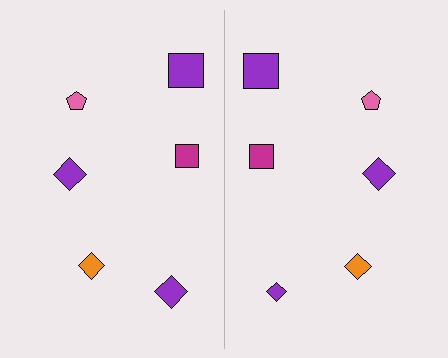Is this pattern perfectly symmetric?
No, the pattern is not perfectly symmetric. The purple diamond on the right side has a different size than its mirror counterpart.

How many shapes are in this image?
There are 12 shapes in this image.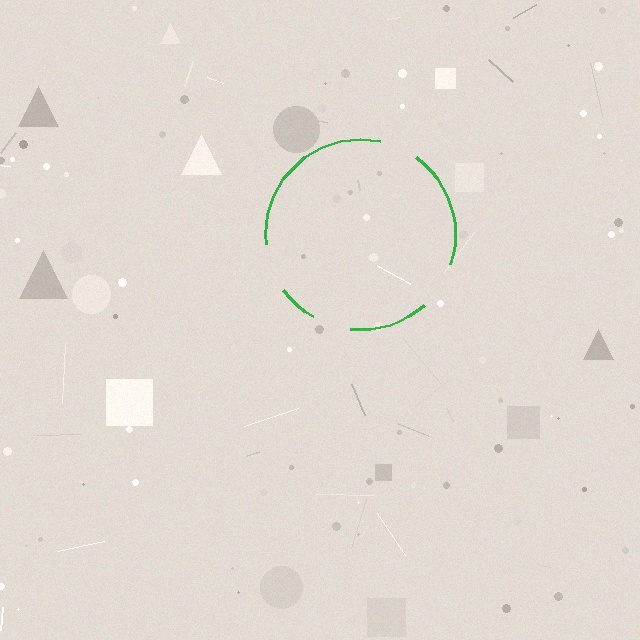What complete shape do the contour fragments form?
The contour fragments form a circle.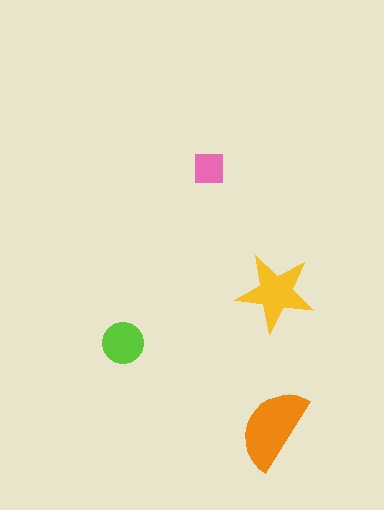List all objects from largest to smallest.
The orange semicircle, the yellow star, the lime circle, the pink square.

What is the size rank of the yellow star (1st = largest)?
2nd.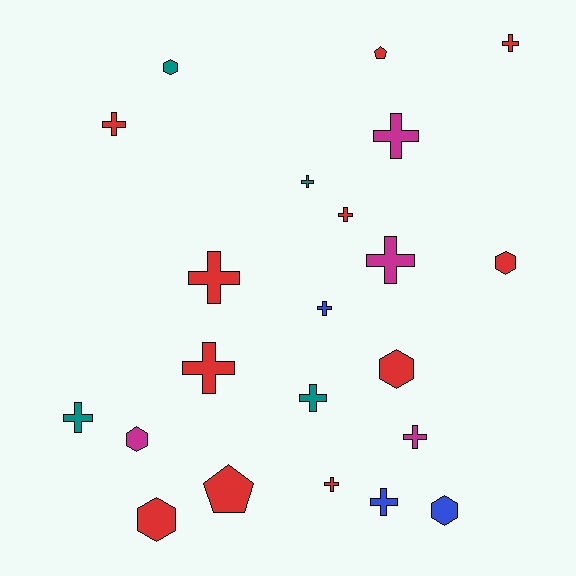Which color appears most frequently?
Red, with 11 objects.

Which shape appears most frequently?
Cross, with 14 objects.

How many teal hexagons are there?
There is 1 teal hexagon.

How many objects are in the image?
There are 22 objects.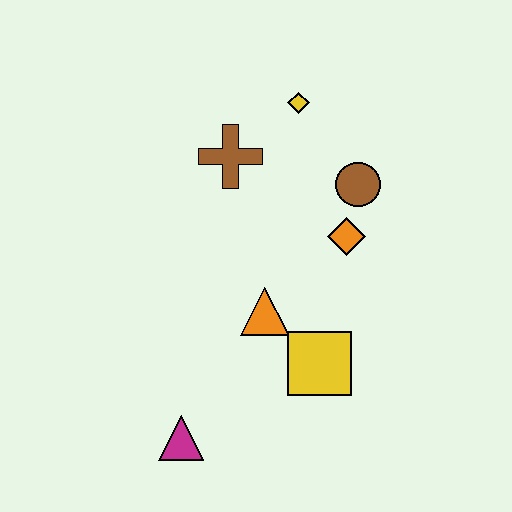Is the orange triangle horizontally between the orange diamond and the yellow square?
No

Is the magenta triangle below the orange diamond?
Yes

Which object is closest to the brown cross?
The yellow diamond is closest to the brown cross.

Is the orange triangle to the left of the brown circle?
Yes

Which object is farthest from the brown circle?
The magenta triangle is farthest from the brown circle.